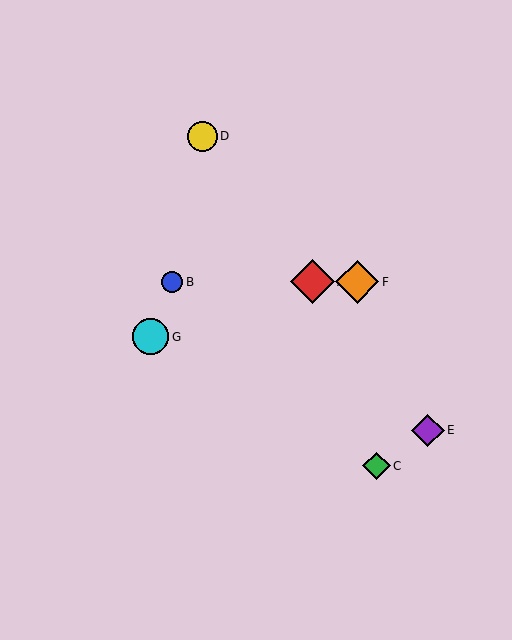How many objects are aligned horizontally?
3 objects (A, B, F) are aligned horizontally.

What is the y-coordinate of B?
Object B is at y≈282.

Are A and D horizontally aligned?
No, A is at y≈282 and D is at y≈136.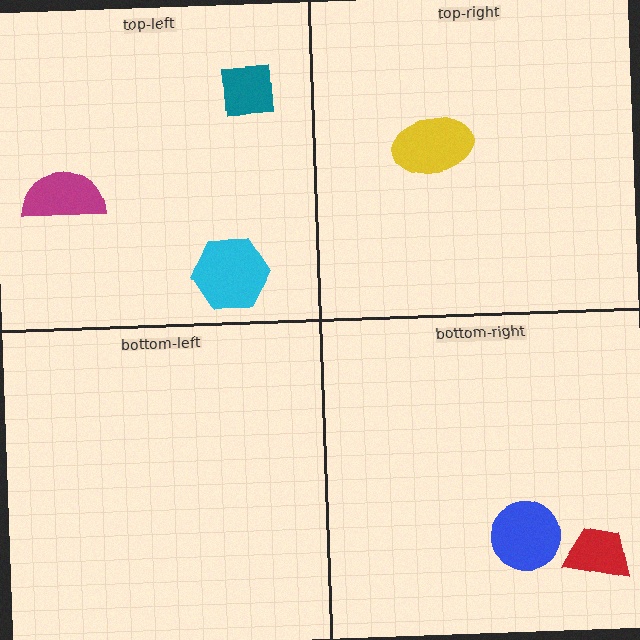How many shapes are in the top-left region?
3.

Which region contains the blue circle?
The bottom-right region.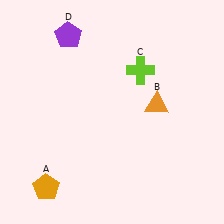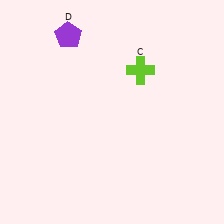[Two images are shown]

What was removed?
The orange pentagon (A), the orange triangle (B) were removed in Image 2.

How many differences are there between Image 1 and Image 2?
There are 2 differences between the two images.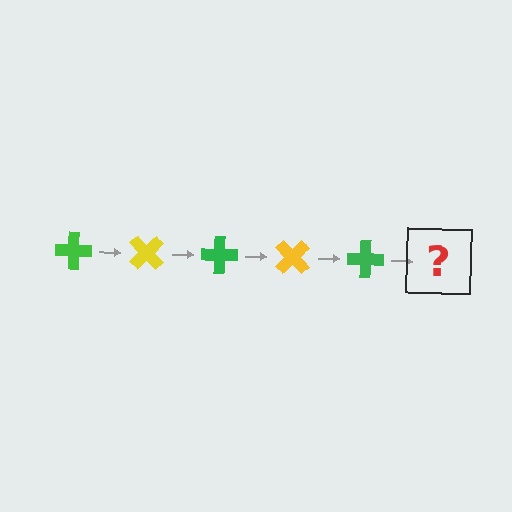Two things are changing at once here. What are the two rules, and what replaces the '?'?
The two rules are that it rotates 45 degrees each step and the color cycles through green and yellow. The '?' should be a yellow cross, rotated 225 degrees from the start.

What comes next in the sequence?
The next element should be a yellow cross, rotated 225 degrees from the start.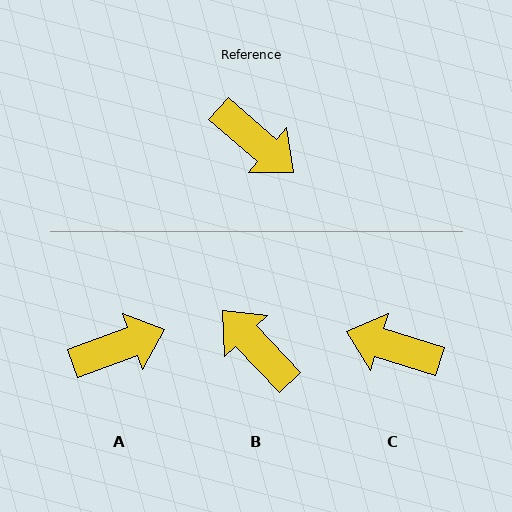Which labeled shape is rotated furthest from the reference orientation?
B, about 174 degrees away.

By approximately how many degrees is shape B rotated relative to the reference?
Approximately 174 degrees counter-clockwise.